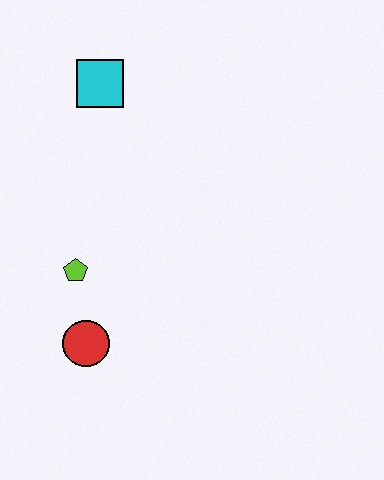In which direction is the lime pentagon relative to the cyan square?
The lime pentagon is below the cyan square.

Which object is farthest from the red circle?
The cyan square is farthest from the red circle.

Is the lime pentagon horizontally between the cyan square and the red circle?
No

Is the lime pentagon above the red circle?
Yes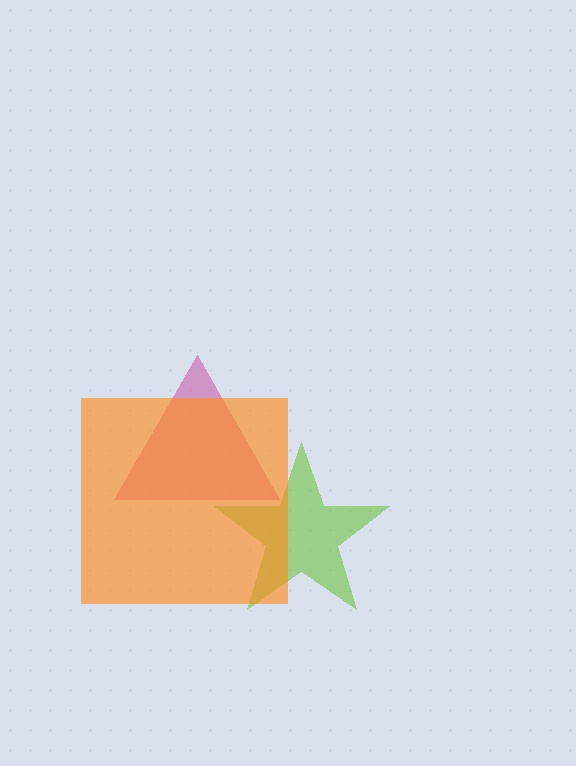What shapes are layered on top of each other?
The layered shapes are: a lime star, a magenta triangle, an orange square.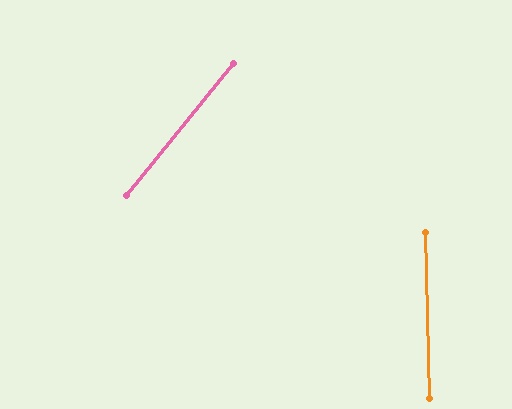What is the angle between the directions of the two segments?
Approximately 41 degrees.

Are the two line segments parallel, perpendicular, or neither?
Neither parallel nor perpendicular — they differ by about 41°.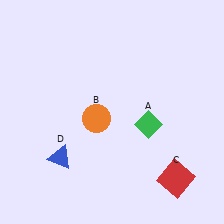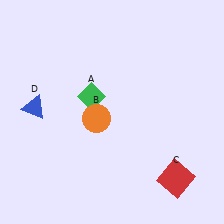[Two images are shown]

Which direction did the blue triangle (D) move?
The blue triangle (D) moved up.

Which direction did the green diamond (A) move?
The green diamond (A) moved left.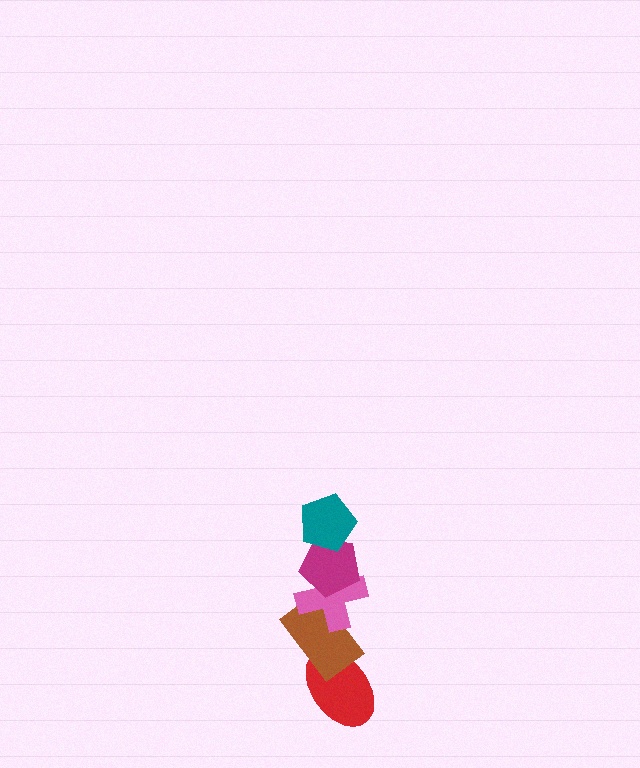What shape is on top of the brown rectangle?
The pink cross is on top of the brown rectangle.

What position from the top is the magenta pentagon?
The magenta pentagon is 2nd from the top.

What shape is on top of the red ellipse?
The brown rectangle is on top of the red ellipse.